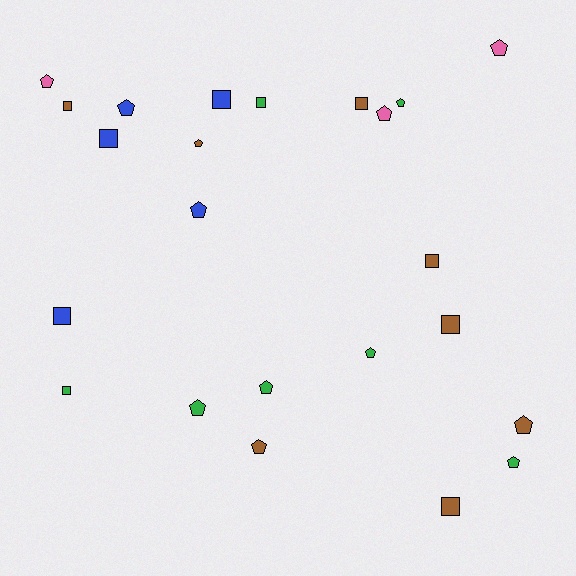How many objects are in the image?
There are 23 objects.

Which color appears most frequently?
Brown, with 8 objects.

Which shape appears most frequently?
Pentagon, with 13 objects.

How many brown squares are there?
There are 5 brown squares.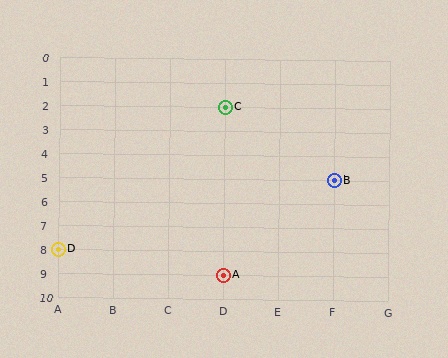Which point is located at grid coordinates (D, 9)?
Point A is at (D, 9).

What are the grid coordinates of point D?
Point D is at grid coordinates (A, 8).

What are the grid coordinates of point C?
Point C is at grid coordinates (D, 2).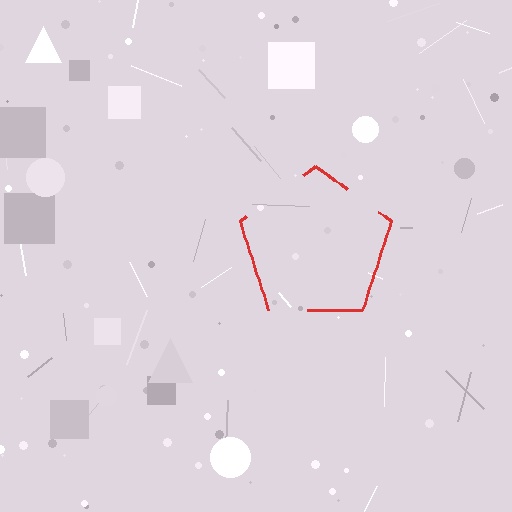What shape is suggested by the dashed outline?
The dashed outline suggests a pentagon.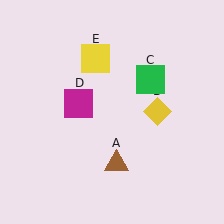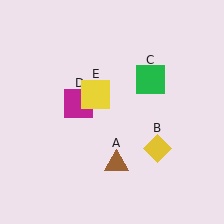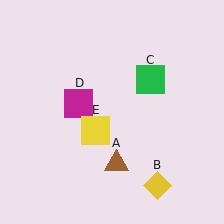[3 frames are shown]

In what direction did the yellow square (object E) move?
The yellow square (object E) moved down.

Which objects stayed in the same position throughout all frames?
Brown triangle (object A) and green square (object C) and magenta square (object D) remained stationary.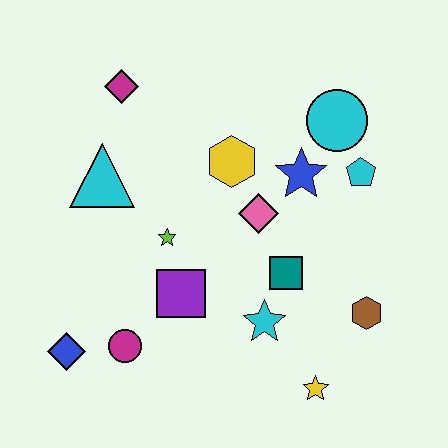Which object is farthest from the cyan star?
The magenta diamond is farthest from the cyan star.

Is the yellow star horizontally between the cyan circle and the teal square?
Yes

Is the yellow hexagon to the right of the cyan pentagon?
No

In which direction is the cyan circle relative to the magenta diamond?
The cyan circle is to the right of the magenta diamond.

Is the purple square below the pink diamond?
Yes